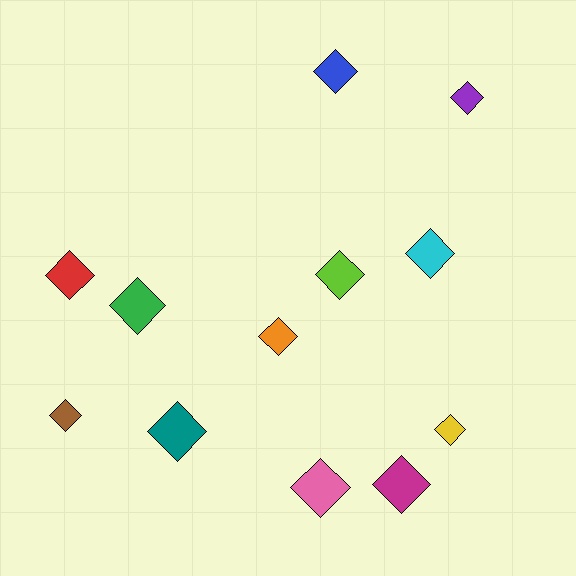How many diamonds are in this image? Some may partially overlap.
There are 12 diamonds.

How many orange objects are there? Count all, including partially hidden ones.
There is 1 orange object.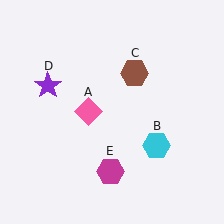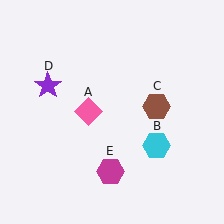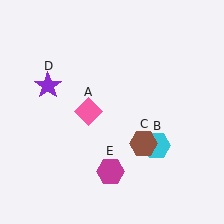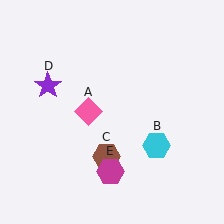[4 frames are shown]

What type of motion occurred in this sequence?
The brown hexagon (object C) rotated clockwise around the center of the scene.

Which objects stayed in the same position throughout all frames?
Pink diamond (object A) and cyan hexagon (object B) and purple star (object D) and magenta hexagon (object E) remained stationary.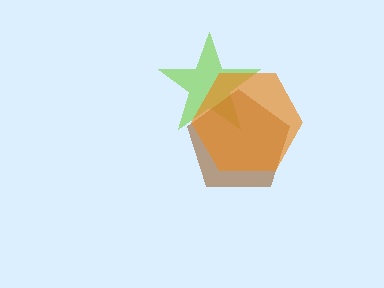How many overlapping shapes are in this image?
There are 3 overlapping shapes in the image.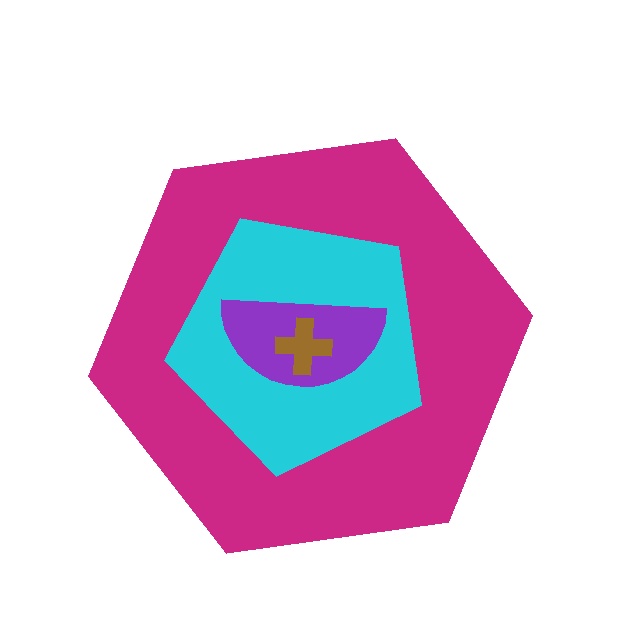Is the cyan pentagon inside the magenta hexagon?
Yes.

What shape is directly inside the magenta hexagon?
The cyan pentagon.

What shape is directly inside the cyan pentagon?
The purple semicircle.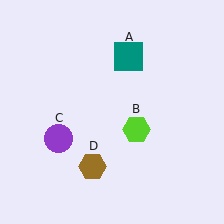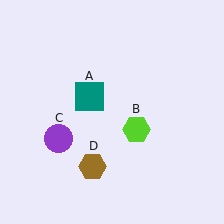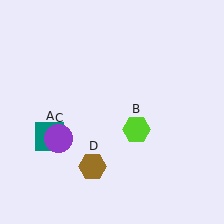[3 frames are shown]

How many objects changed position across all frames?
1 object changed position: teal square (object A).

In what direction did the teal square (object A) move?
The teal square (object A) moved down and to the left.